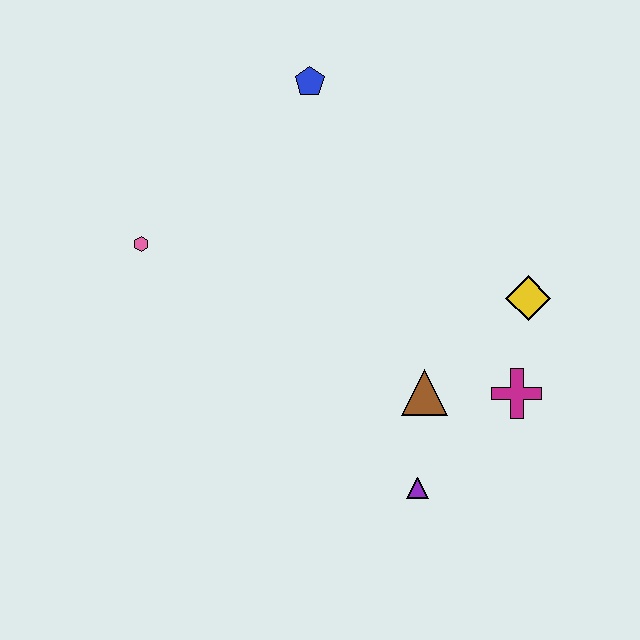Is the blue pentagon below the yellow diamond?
No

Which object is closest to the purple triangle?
The brown triangle is closest to the purple triangle.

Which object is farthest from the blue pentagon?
The purple triangle is farthest from the blue pentagon.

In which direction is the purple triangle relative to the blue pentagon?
The purple triangle is below the blue pentagon.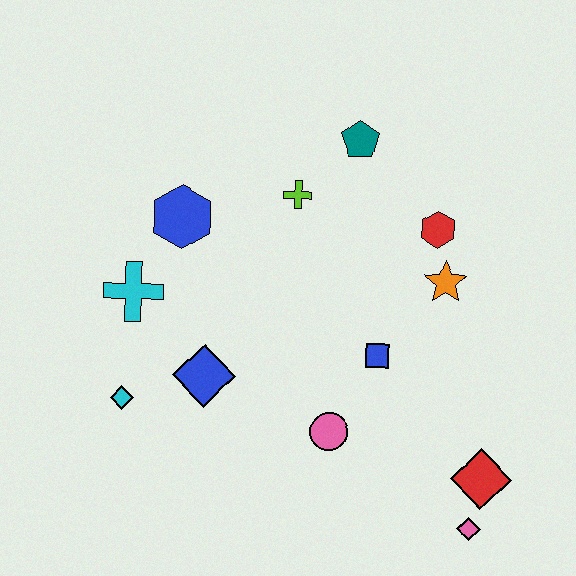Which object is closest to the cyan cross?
The blue hexagon is closest to the cyan cross.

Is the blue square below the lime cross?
Yes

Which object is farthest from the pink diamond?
The blue hexagon is farthest from the pink diamond.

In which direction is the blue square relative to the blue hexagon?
The blue square is to the right of the blue hexagon.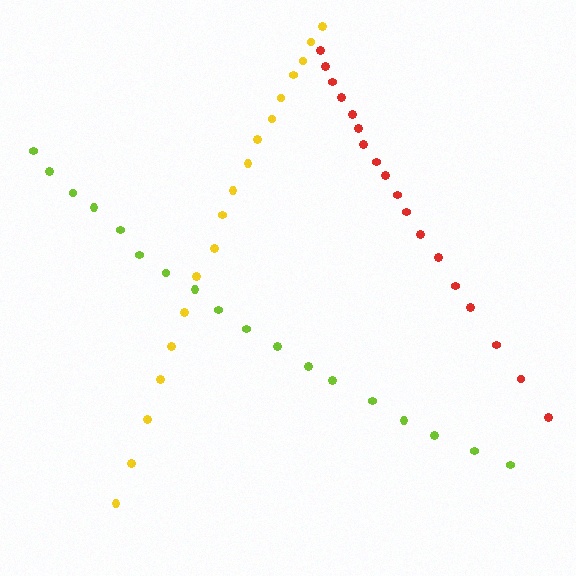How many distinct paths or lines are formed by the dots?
There are 3 distinct paths.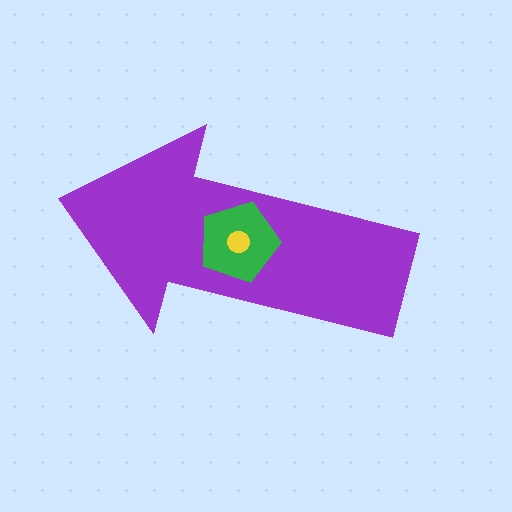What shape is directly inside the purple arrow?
The green pentagon.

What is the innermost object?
The yellow circle.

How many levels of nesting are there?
3.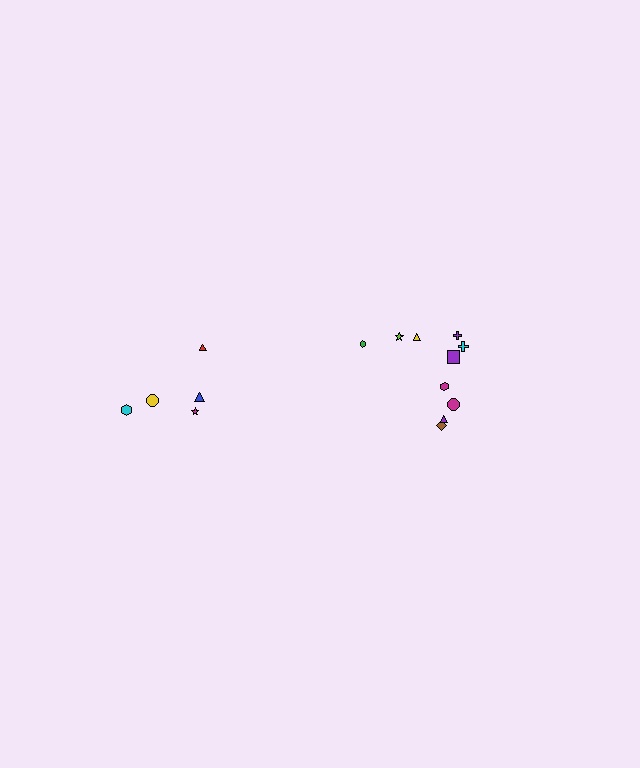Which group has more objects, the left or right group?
The right group.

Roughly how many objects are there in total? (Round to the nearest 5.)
Roughly 15 objects in total.